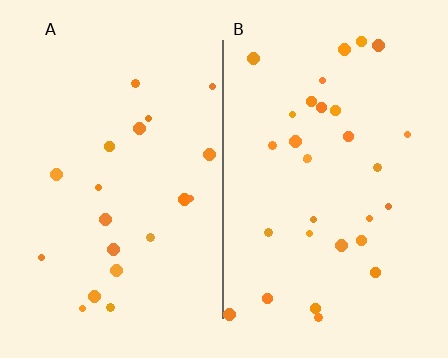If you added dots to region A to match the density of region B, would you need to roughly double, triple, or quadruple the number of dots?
Approximately double.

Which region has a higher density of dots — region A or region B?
B (the right).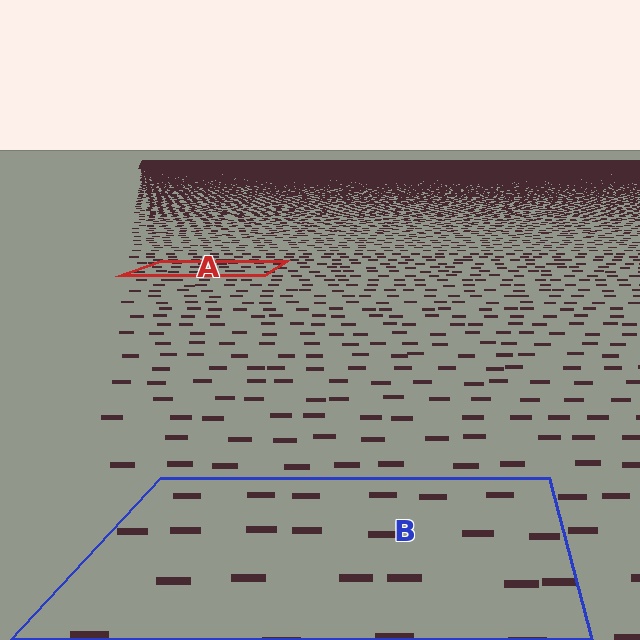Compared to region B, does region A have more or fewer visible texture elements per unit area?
Region A has more texture elements per unit area — they are packed more densely because it is farther away.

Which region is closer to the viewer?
Region B is closer. The texture elements there are larger and more spread out.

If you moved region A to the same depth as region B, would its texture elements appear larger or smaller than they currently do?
They would appear larger. At a closer depth, the same texture elements are projected at a bigger on-screen size.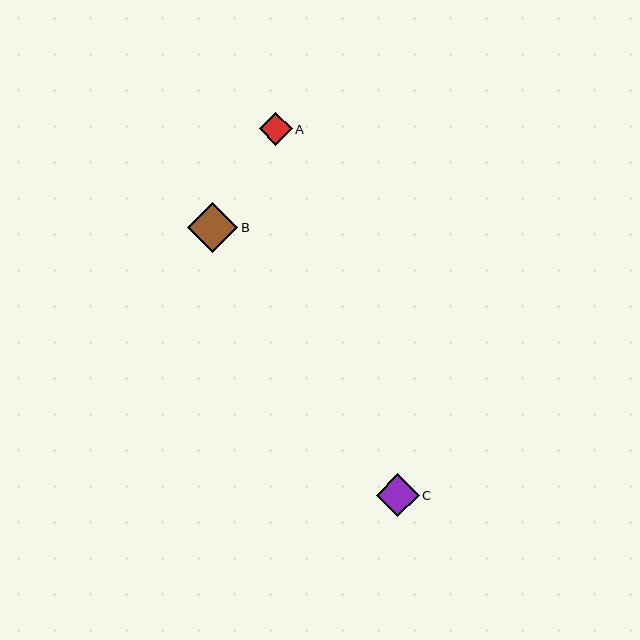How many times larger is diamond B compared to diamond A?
Diamond B is approximately 1.5 times the size of diamond A.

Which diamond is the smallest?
Diamond A is the smallest with a size of approximately 33 pixels.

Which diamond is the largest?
Diamond B is the largest with a size of approximately 50 pixels.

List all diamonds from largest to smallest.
From largest to smallest: B, C, A.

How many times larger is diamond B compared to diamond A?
Diamond B is approximately 1.5 times the size of diamond A.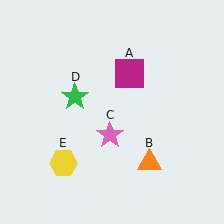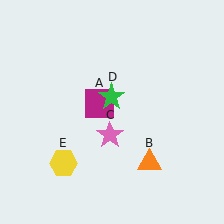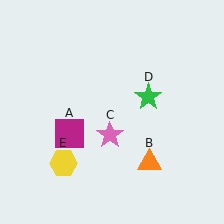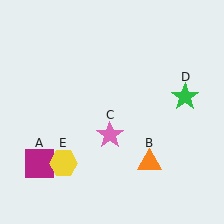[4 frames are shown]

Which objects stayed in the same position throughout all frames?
Orange triangle (object B) and pink star (object C) and yellow hexagon (object E) remained stationary.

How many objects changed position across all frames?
2 objects changed position: magenta square (object A), green star (object D).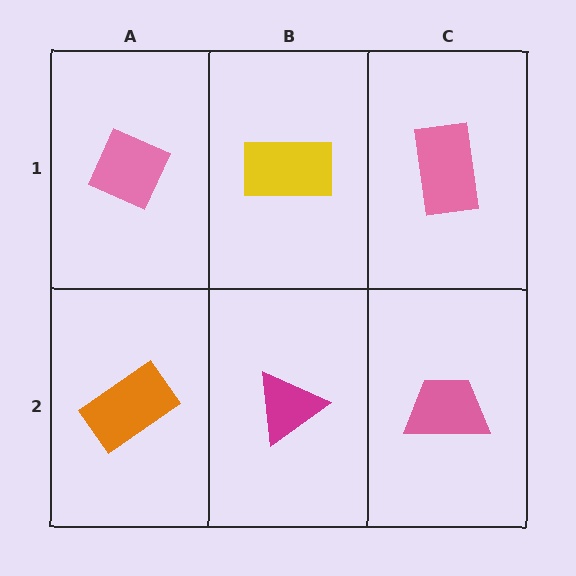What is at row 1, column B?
A yellow rectangle.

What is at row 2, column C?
A pink trapezoid.